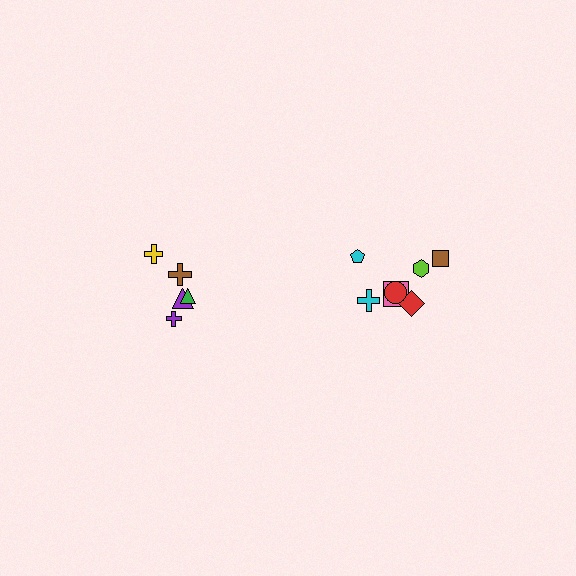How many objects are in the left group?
There are 5 objects.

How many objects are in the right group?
There are 7 objects.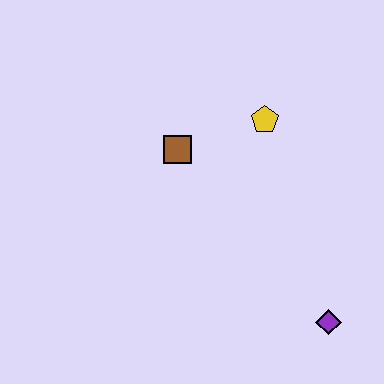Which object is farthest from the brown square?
The purple diamond is farthest from the brown square.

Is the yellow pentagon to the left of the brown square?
No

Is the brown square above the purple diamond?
Yes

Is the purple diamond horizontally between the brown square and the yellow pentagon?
No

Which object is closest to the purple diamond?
The yellow pentagon is closest to the purple diamond.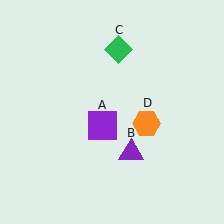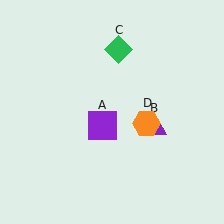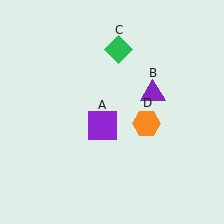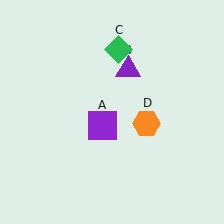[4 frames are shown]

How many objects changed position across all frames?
1 object changed position: purple triangle (object B).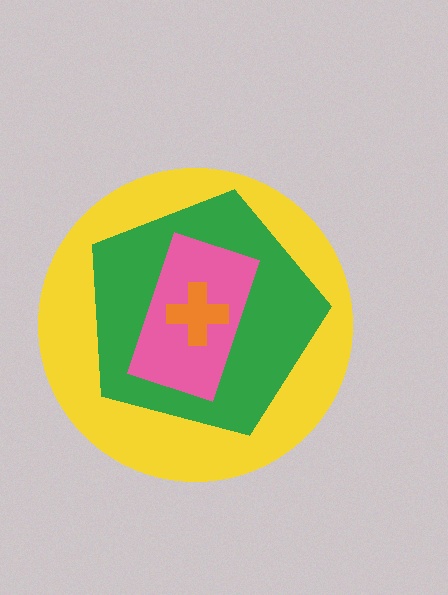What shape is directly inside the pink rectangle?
The orange cross.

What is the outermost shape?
The yellow circle.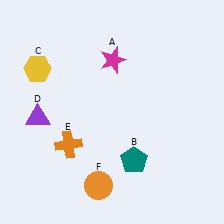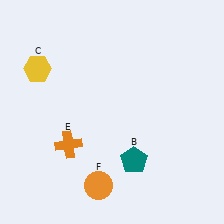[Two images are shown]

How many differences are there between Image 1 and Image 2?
There are 2 differences between the two images.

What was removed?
The magenta star (A), the purple triangle (D) were removed in Image 2.